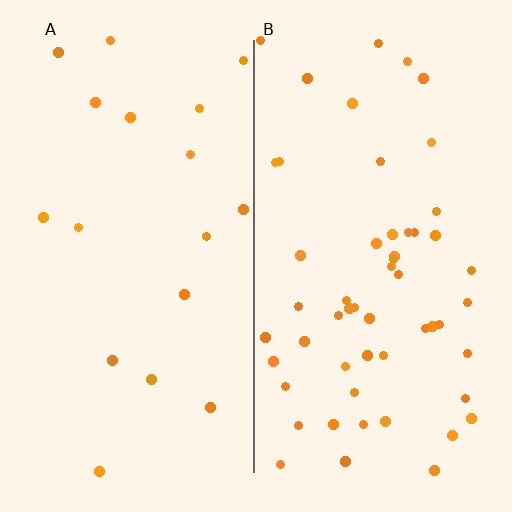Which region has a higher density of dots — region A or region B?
B (the right).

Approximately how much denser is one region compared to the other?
Approximately 3.1× — region B over region A.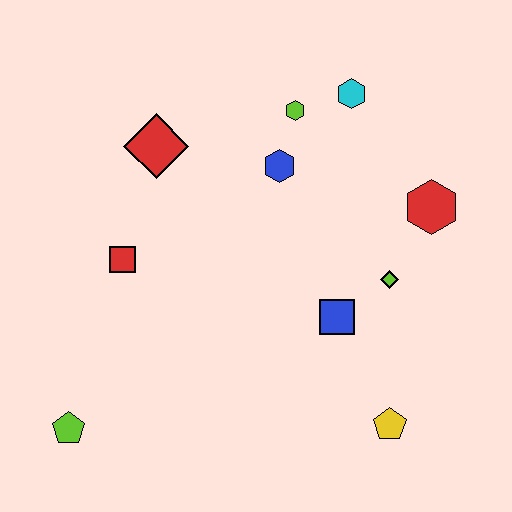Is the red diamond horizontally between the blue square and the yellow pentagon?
No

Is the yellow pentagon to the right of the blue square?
Yes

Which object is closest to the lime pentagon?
The red square is closest to the lime pentagon.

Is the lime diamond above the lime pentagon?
Yes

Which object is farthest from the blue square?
The lime pentagon is farthest from the blue square.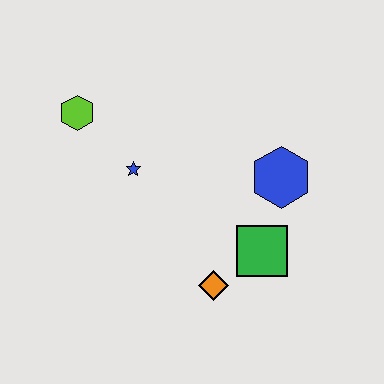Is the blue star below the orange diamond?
No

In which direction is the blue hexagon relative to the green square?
The blue hexagon is above the green square.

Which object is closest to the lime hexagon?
The blue star is closest to the lime hexagon.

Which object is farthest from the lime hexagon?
The green square is farthest from the lime hexagon.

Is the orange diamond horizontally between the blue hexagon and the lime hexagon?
Yes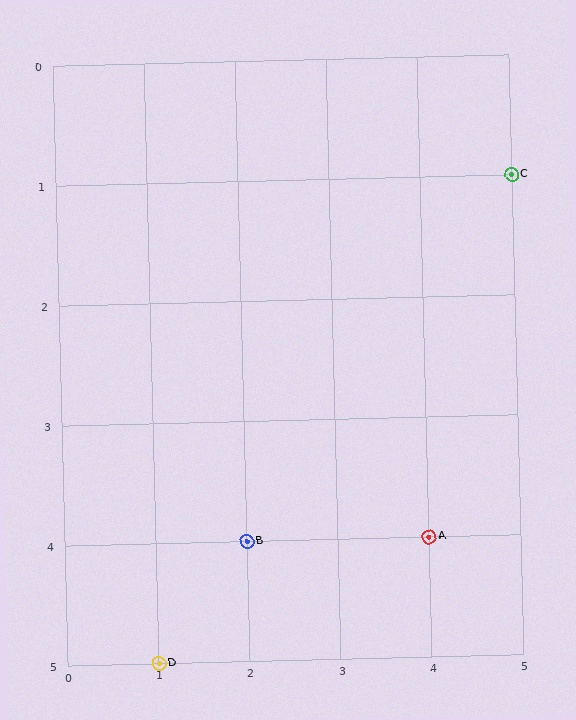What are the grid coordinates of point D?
Point D is at grid coordinates (1, 5).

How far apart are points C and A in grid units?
Points C and A are 1 column and 3 rows apart (about 3.2 grid units diagonally).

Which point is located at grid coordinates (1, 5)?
Point D is at (1, 5).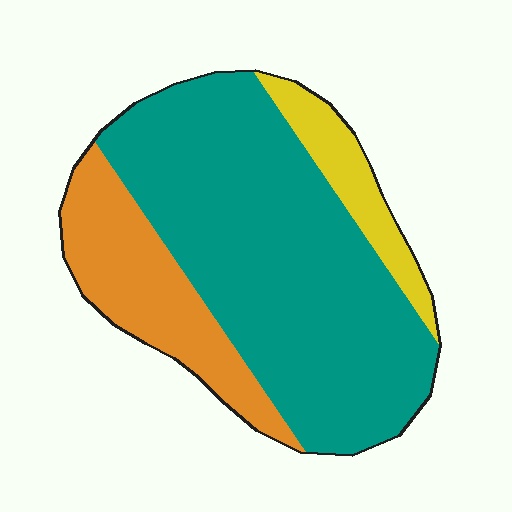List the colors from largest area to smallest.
From largest to smallest: teal, orange, yellow.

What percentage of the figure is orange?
Orange takes up about one fifth (1/5) of the figure.